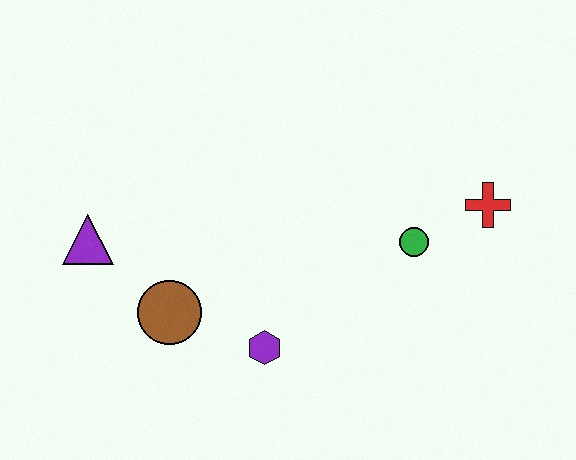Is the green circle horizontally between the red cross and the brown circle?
Yes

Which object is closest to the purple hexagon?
The brown circle is closest to the purple hexagon.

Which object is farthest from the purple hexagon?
The red cross is farthest from the purple hexagon.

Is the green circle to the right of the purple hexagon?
Yes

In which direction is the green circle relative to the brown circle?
The green circle is to the right of the brown circle.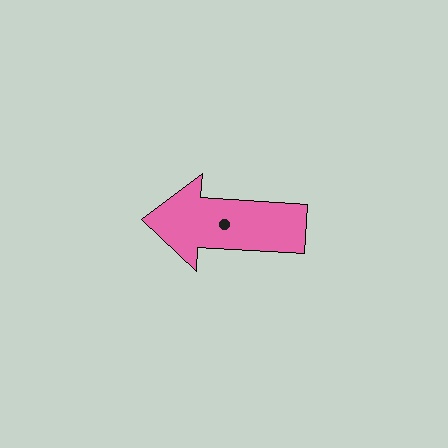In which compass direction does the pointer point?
West.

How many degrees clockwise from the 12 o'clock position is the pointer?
Approximately 273 degrees.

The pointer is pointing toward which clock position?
Roughly 9 o'clock.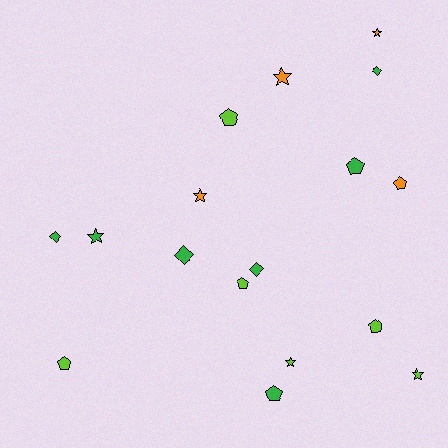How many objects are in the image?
There are 17 objects.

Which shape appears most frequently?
Pentagon, with 7 objects.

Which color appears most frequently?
Green, with 7 objects.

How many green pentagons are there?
There are 2 green pentagons.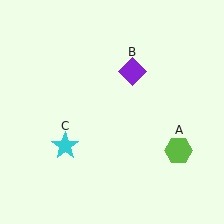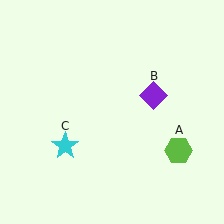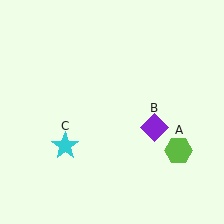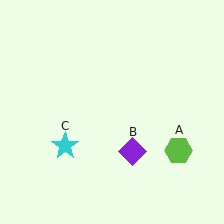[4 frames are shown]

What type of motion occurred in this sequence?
The purple diamond (object B) rotated clockwise around the center of the scene.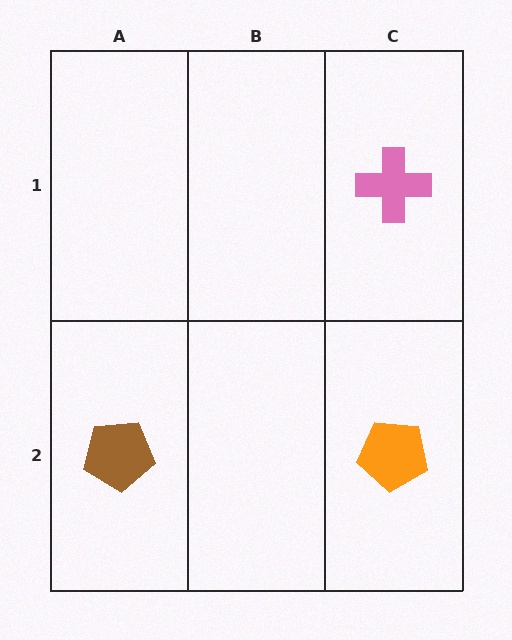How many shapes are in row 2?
2 shapes.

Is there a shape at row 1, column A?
No, that cell is empty.